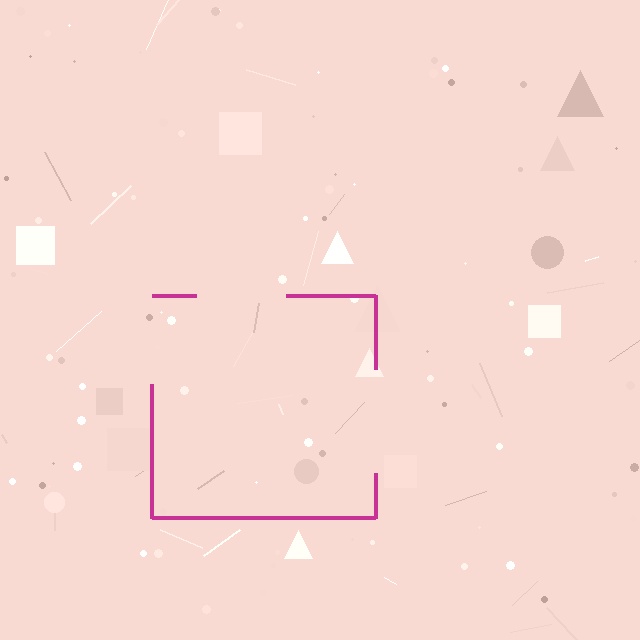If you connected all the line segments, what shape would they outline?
They would outline a square.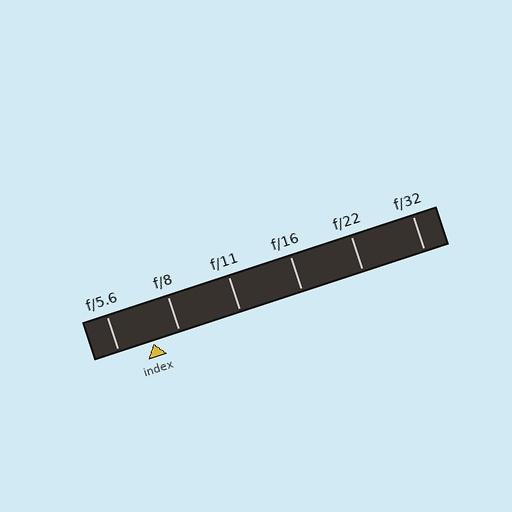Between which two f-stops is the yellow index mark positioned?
The index mark is between f/5.6 and f/8.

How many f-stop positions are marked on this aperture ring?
There are 6 f-stop positions marked.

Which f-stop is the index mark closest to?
The index mark is closest to f/8.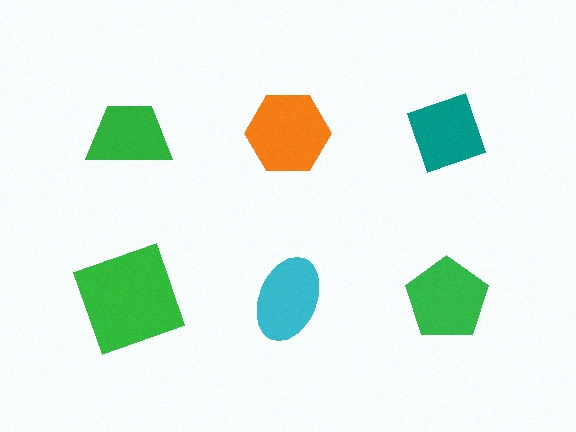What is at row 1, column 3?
A teal diamond.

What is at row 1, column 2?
An orange hexagon.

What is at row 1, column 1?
A green trapezoid.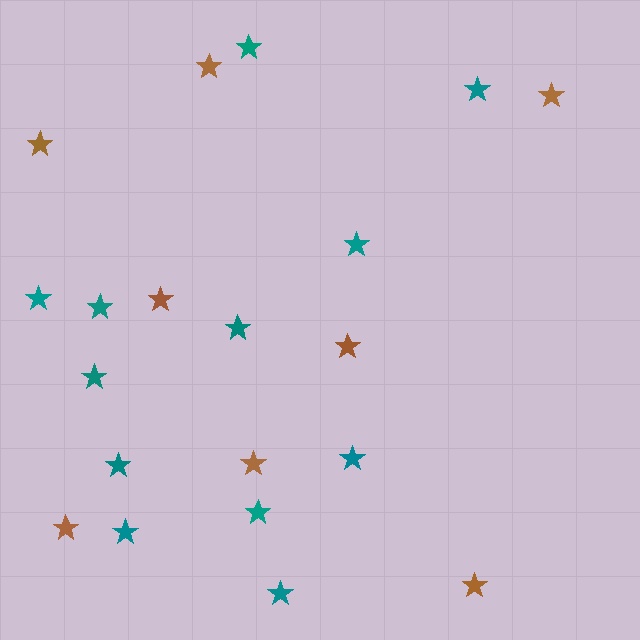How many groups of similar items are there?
There are 2 groups: one group of brown stars (8) and one group of teal stars (12).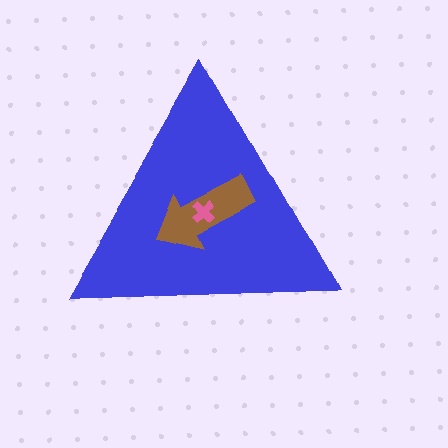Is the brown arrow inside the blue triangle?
Yes.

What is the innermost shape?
The pink cross.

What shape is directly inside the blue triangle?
The brown arrow.